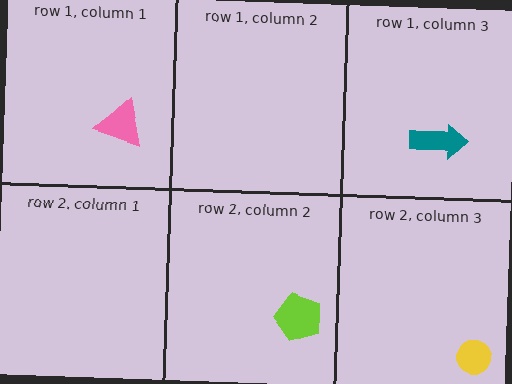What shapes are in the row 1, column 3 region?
The teal arrow.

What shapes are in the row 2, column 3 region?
The yellow circle.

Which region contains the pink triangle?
The row 1, column 1 region.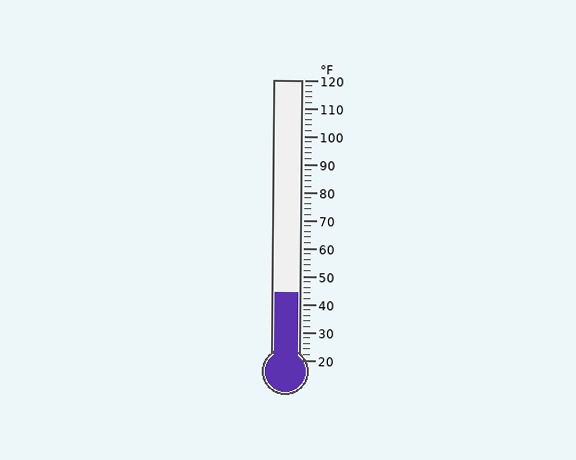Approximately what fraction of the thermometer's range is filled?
The thermometer is filled to approximately 25% of its range.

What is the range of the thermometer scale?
The thermometer scale ranges from 20°F to 120°F.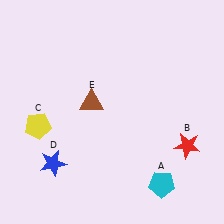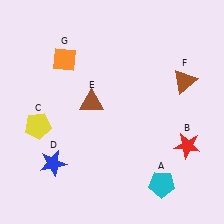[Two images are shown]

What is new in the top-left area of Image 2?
An orange diamond (G) was added in the top-left area of Image 2.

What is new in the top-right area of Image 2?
A brown triangle (F) was added in the top-right area of Image 2.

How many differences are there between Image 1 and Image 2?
There are 2 differences between the two images.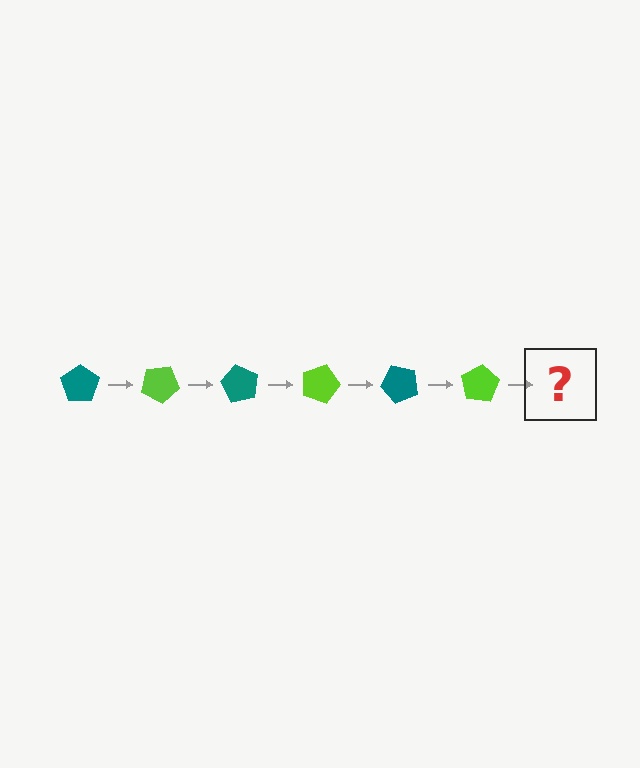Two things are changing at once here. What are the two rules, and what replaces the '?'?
The two rules are that it rotates 30 degrees each step and the color cycles through teal and lime. The '?' should be a teal pentagon, rotated 180 degrees from the start.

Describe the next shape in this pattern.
It should be a teal pentagon, rotated 180 degrees from the start.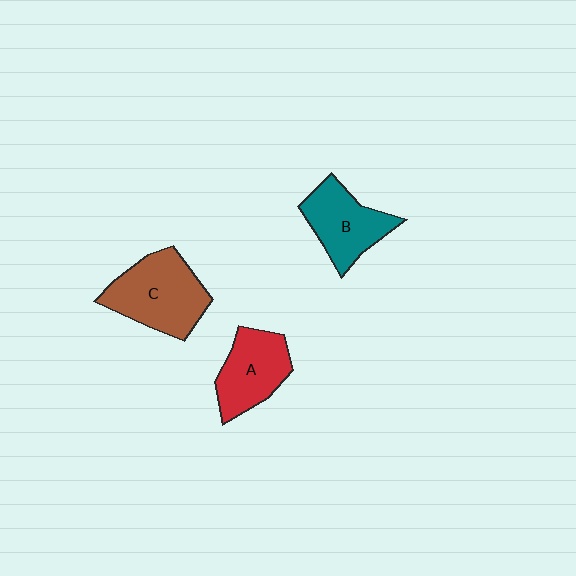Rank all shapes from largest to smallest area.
From largest to smallest: C (brown), B (teal), A (red).